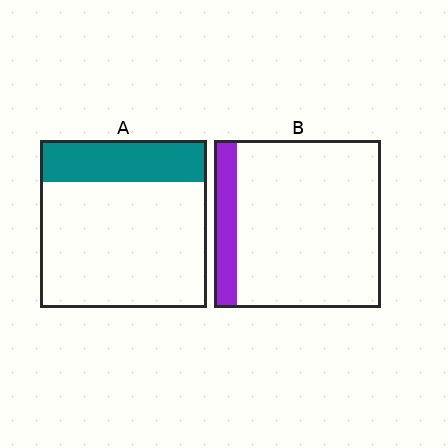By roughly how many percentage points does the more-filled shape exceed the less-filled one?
By roughly 10 percentage points (A over B).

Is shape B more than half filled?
No.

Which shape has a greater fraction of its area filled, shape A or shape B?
Shape A.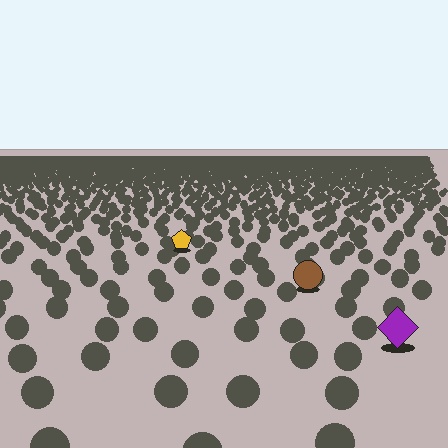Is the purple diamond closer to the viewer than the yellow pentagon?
Yes. The purple diamond is closer — you can tell from the texture gradient: the ground texture is coarser near it.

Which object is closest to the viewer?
The purple diamond is closest. The texture marks near it are larger and more spread out.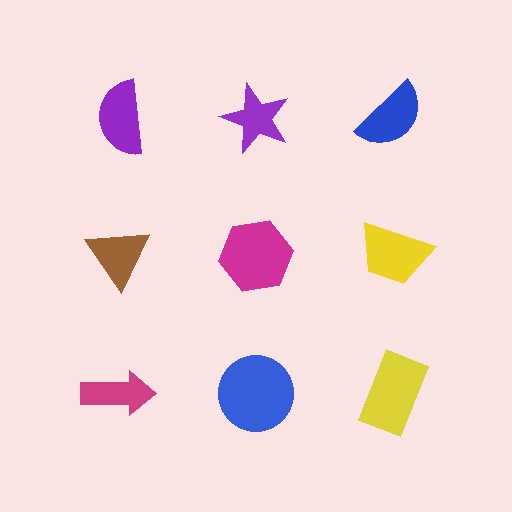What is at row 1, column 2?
A purple star.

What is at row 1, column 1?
A purple semicircle.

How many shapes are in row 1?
3 shapes.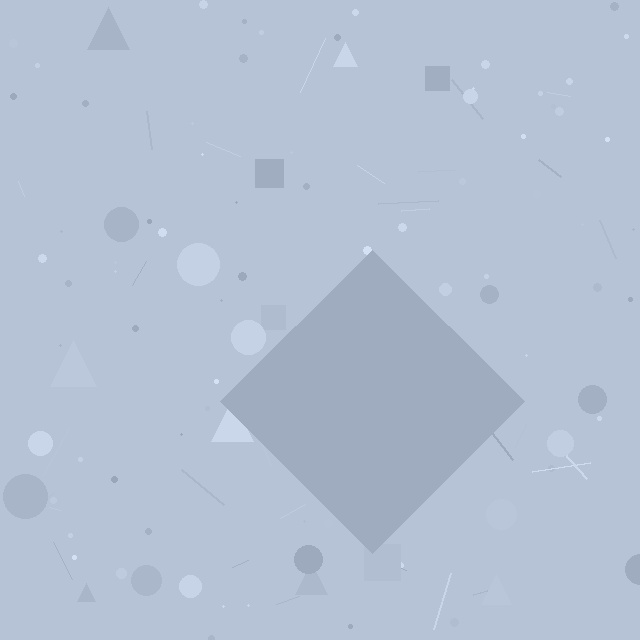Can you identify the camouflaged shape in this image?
The camouflaged shape is a diamond.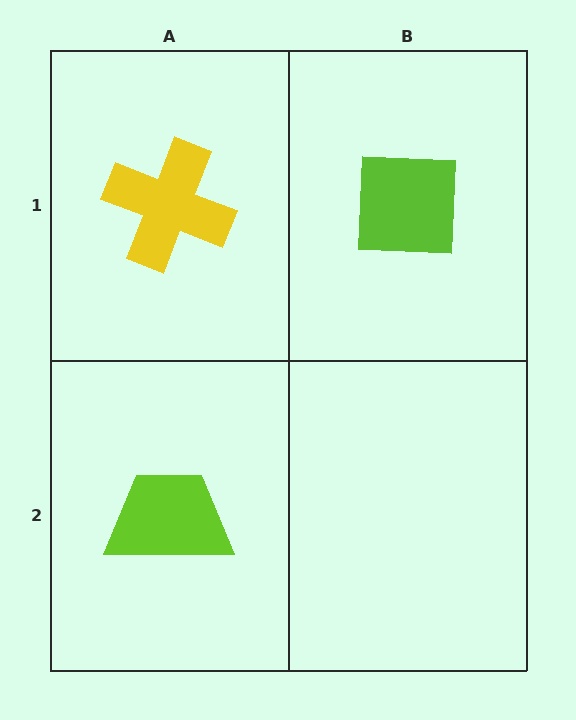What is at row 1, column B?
A lime square.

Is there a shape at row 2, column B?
No, that cell is empty.